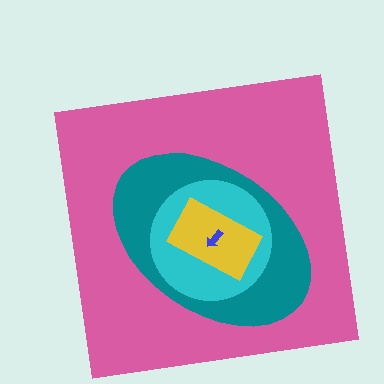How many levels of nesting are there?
5.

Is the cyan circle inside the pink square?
Yes.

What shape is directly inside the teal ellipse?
The cyan circle.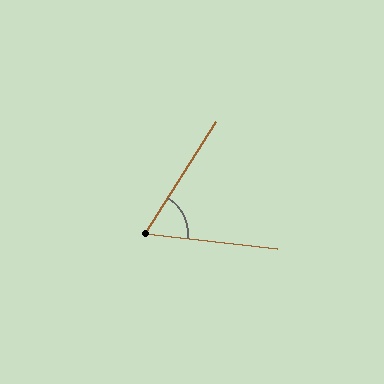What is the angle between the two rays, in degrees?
Approximately 64 degrees.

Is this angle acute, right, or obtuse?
It is acute.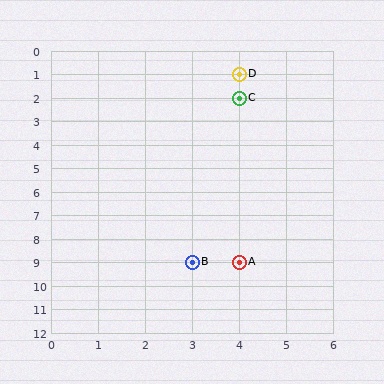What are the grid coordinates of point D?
Point D is at grid coordinates (4, 1).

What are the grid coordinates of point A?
Point A is at grid coordinates (4, 9).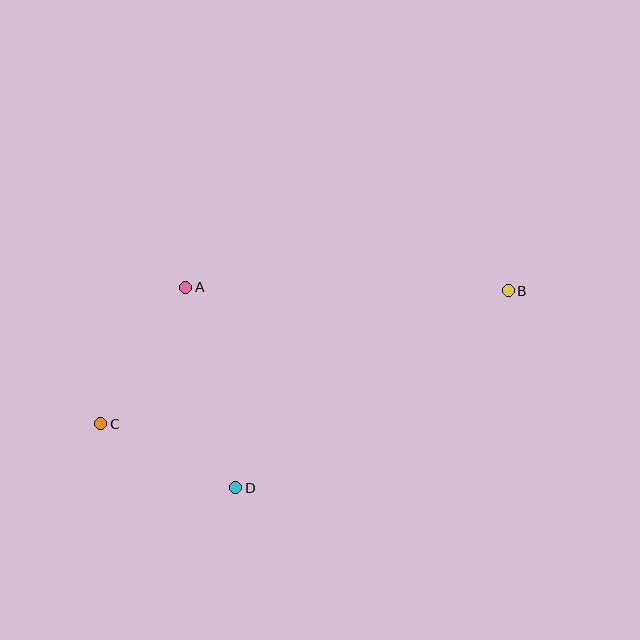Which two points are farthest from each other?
Points B and C are farthest from each other.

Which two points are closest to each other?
Points C and D are closest to each other.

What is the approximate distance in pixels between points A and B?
The distance between A and B is approximately 322 pixels.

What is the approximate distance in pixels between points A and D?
The distance between A and D is approximately 206 pixels.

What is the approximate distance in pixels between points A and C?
The distance between A and C is approximately 161 pixels.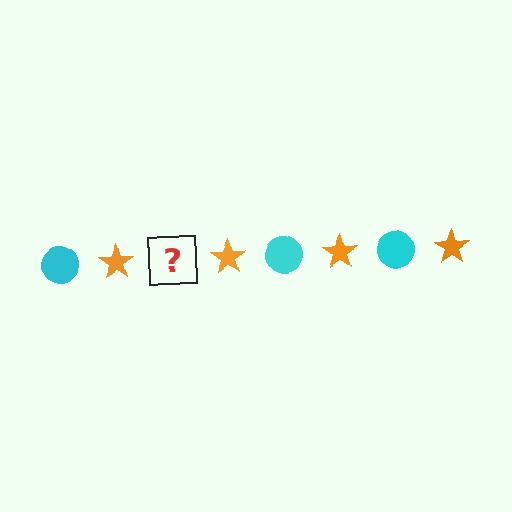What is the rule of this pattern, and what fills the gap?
The rule is that the pattern alternates between cyan circle and orange star. The gap should be filled with a cyan circle.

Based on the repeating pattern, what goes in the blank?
The blank should be a cyan circle.